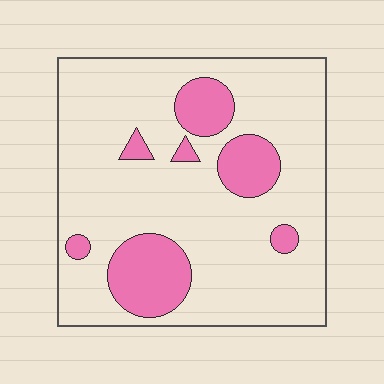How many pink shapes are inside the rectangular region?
7.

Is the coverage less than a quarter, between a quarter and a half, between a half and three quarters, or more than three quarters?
Less than a quarter.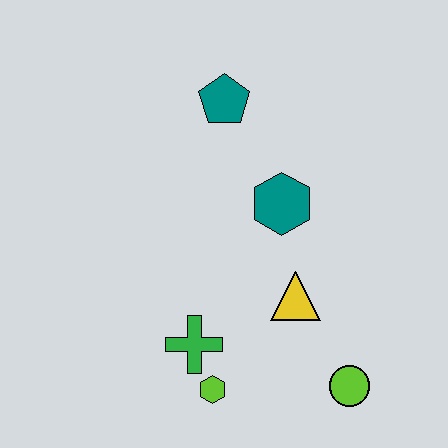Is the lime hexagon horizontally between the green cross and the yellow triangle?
Yes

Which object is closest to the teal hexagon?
The yellow triangle is closest to the teal hexagon.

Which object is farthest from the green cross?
The teal pentagon is farthest from the green cross.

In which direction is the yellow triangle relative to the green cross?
The yellow triangle is to the right of the green cross.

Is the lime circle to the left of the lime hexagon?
No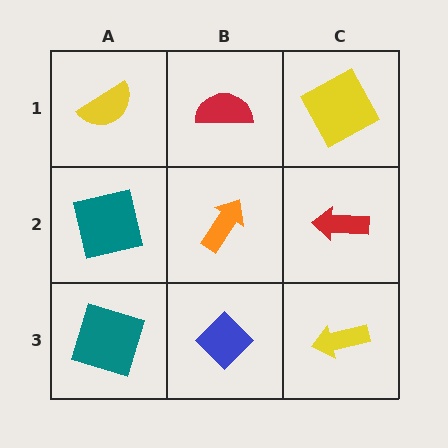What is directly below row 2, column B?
A blue diamond.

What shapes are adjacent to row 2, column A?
A yellow semicircle (row 1, column A), a teal square (row 3, column A), an orange arrow (row 2, column B).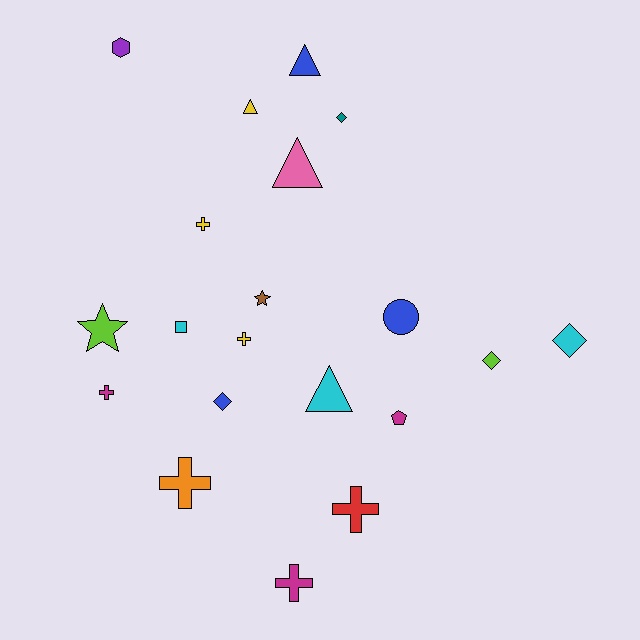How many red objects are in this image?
There is 1 red object.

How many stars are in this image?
There are 2 stars.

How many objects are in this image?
There are 20 objects.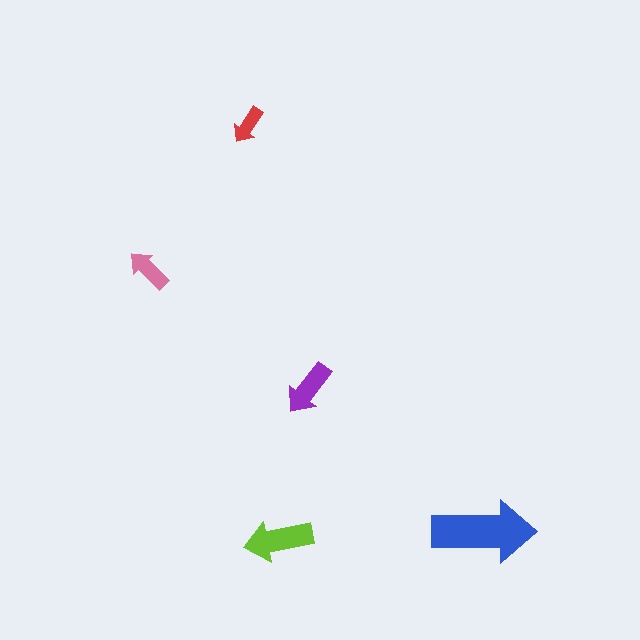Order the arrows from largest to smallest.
the blue one, the lime one, the purple one, the pink one, the red one.